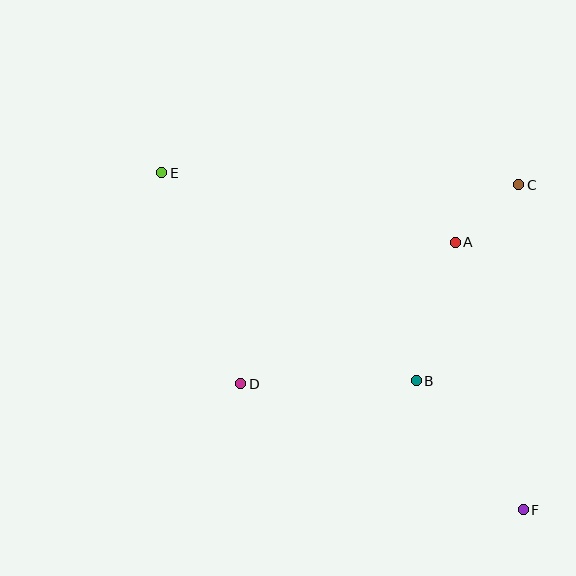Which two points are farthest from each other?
Points E and F are farthest from each other.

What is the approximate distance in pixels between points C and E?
The distance between C and E is approximately 357 pixels.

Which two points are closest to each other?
Points A and C are closest to each other.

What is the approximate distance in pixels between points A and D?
The distance between A and D is approximately 257 pixels.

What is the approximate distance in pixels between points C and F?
The distance between C and F is approximately 325 pixels.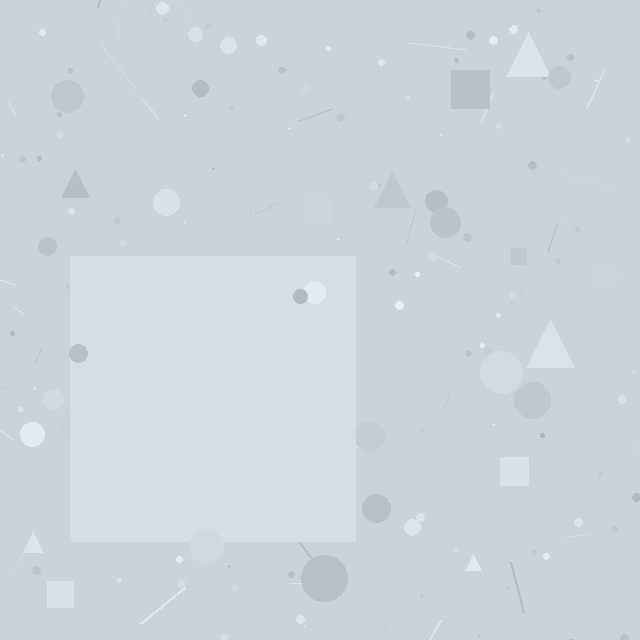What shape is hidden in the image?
A square is hidden in the image.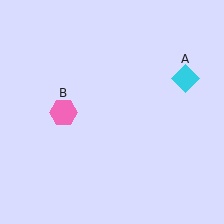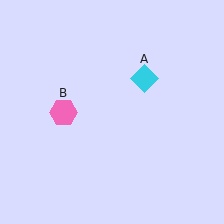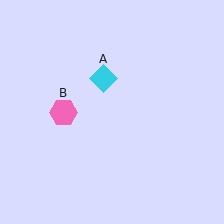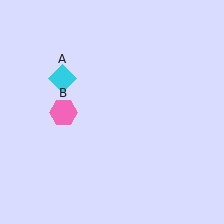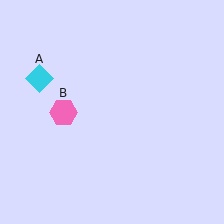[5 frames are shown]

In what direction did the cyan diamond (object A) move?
The cyan diamond (object A) moved left.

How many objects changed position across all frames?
1 object changed position: cyan diamond (object A).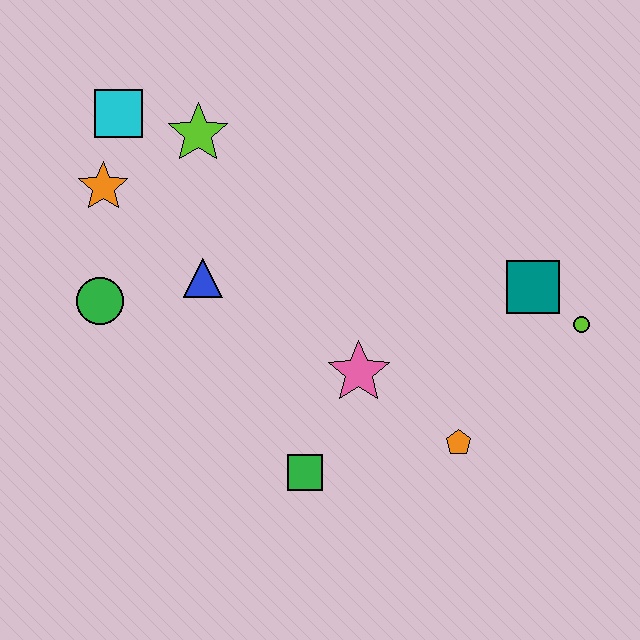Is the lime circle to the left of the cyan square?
No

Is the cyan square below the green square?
No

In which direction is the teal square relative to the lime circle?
The teal square is to the left of the lime circle.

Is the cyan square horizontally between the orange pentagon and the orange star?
Yes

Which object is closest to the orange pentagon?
The pink star is closest to the orange pentagon.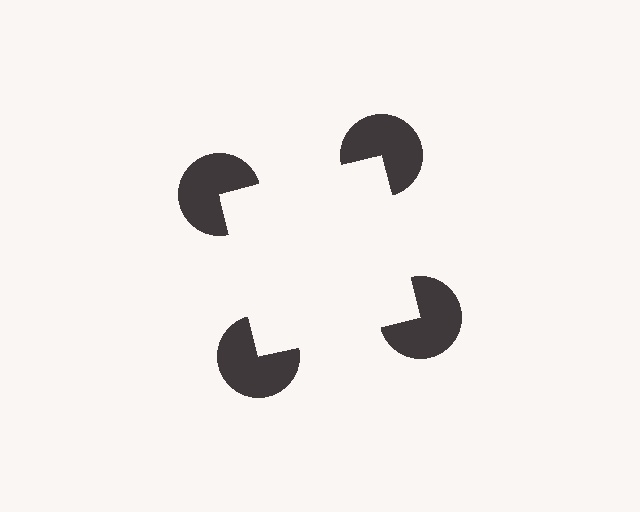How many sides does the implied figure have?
4 sides.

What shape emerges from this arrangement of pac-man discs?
An illusory square — its edges are inferred from the aligned wedge cuts in the pac-man discs, not physically drawn.